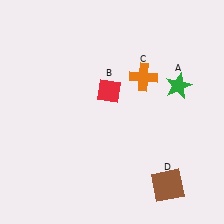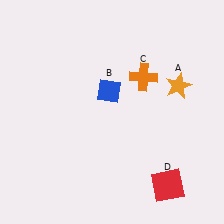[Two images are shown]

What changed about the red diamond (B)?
In Image 1, B is red. In Image 2, it changed to blue.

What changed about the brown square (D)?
In Image 1, D is brown. In Image 2, it changed to red.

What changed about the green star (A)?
In Image 1, A is green. In Image 2, it changed to orange.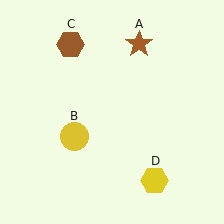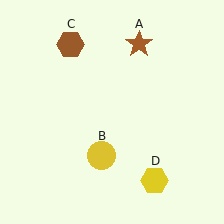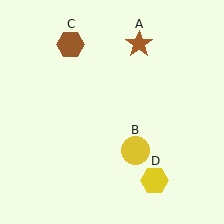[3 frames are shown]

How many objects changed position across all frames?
1 object changed position: yellow circle (object B).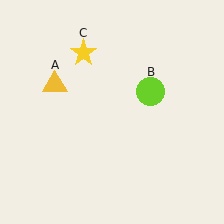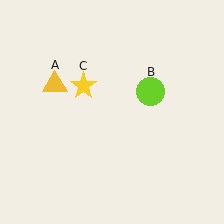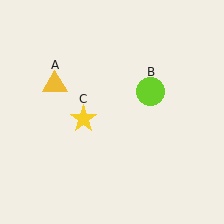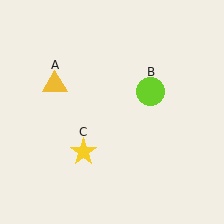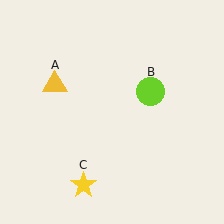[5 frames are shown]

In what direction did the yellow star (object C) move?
The yellow star (object C) moved down.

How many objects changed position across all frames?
1 object changed position: yellow star (object C).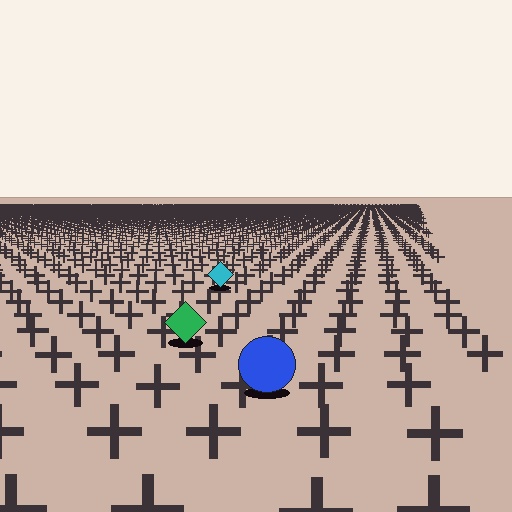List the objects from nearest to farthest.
From nearest to farthest: the blue circle, the green diamond, the cyan diamond.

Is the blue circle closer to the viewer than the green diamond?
Yes. The blue circle is closer — you can tell from the texture gradient: the ground texture is coarser near it.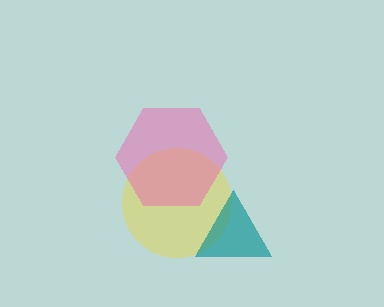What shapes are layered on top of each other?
The layered shapes are: a yellow circle, a teal triangle, a pink hexagon.